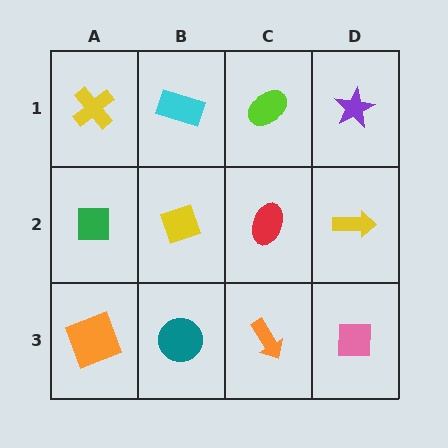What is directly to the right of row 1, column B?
A lime ellipse.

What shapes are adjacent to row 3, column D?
A yellow arrow (row 2, column D), an orange arrow (row 3, column C).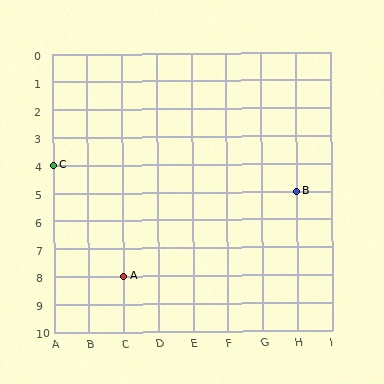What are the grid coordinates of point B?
Point B is at grid coordinates (H, 5).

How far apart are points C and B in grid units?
Points C and B are 7 columns and 1 row apart (about 7.1 grid units diagonally).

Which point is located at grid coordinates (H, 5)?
Point B is at (H, 5).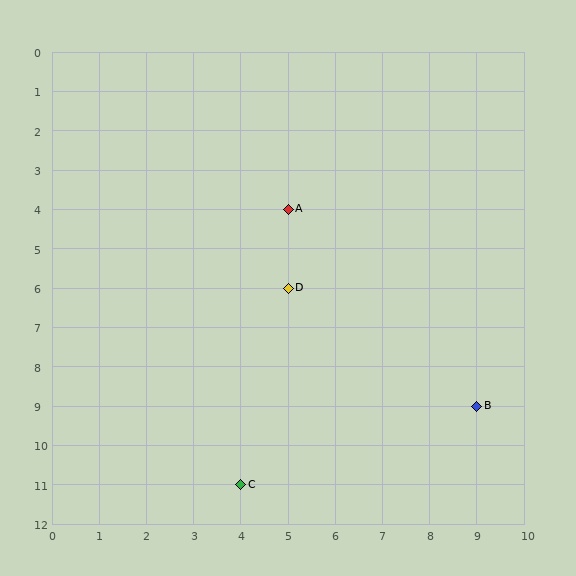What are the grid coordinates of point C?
Point C is at grid coordinates (4, 11).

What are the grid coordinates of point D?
Point D is at grid coordinates (5, 6).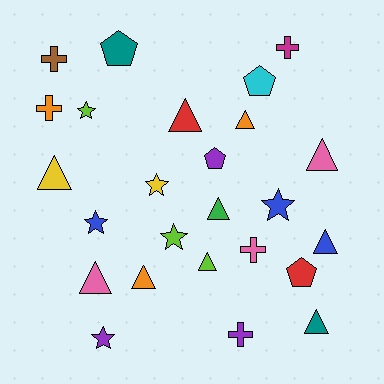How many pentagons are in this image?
There are 4 pentagons.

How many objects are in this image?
There are 25 objects.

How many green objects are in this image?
There is 1 green object.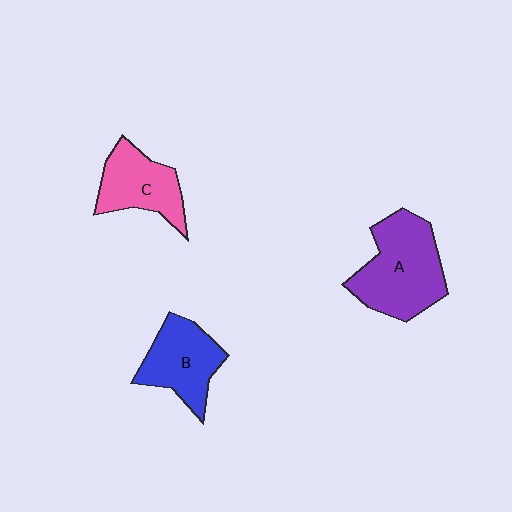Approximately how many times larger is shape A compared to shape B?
Approximately 1.4 times.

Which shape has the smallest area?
Shape C (pink).